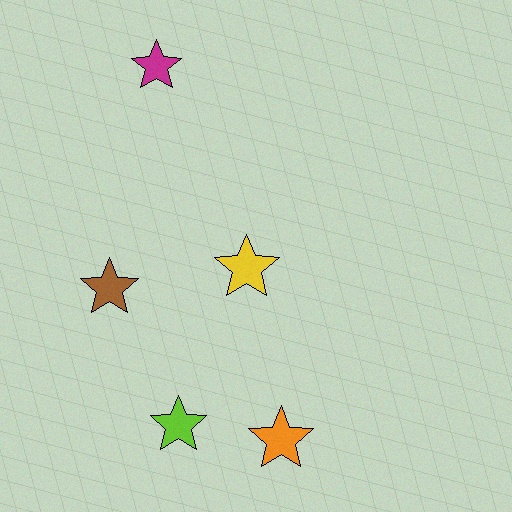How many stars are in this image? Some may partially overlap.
There are 5 stars.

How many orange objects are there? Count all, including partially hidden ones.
There is 1 orange object.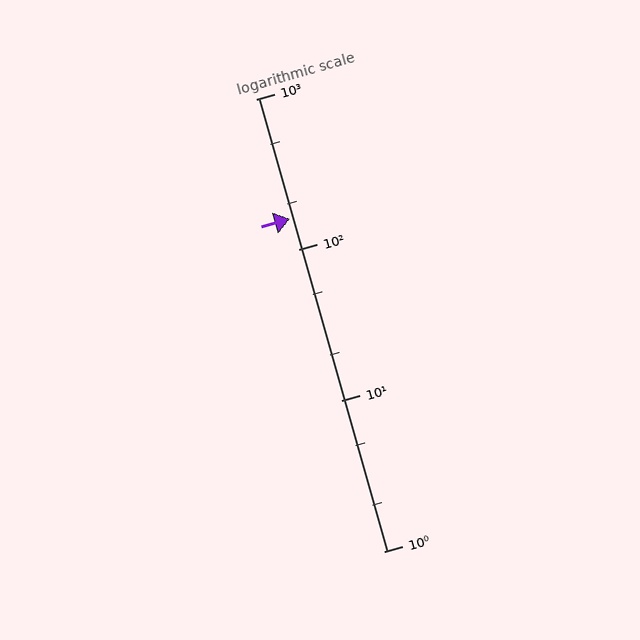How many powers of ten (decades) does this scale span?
The scale spans 3 decades, from 1 to 1000.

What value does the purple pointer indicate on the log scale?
The pointer indicates approximately 160.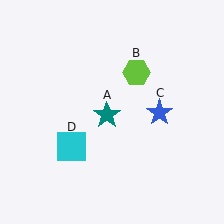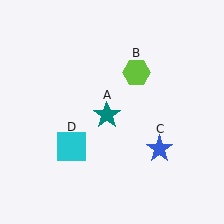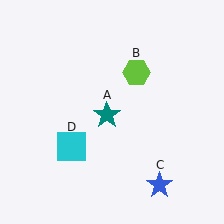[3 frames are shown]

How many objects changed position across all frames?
1 object changed position: blue star (object C).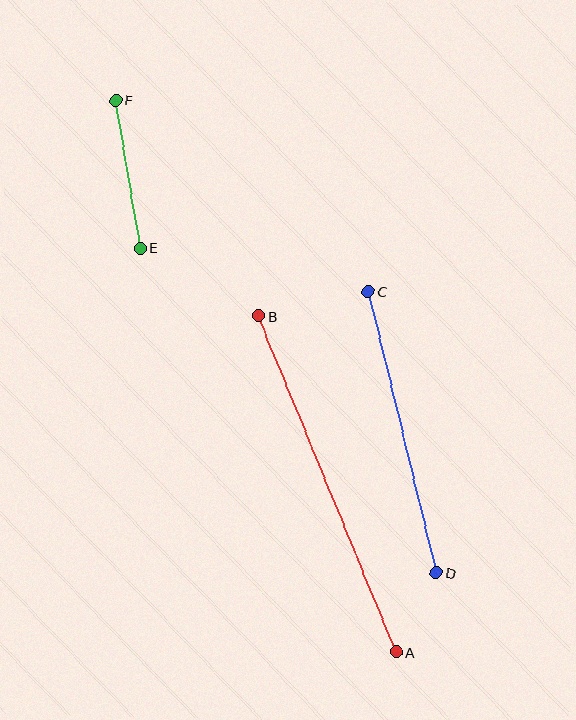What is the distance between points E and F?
The distance is approximately 150 pixels.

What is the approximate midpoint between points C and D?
The midpoint is at approximately (402, 432) pixels.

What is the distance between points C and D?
The distance is approximately 290 pixels.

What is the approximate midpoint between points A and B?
The midpoint is at approximately (327, 484) pixels.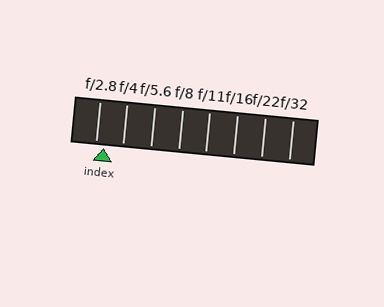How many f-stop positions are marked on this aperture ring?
There are 8 f-stop positions marked.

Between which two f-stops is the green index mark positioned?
The index mark is between f/2.8 and f/4.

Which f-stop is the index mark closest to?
The index mark is closest to f/2.8.